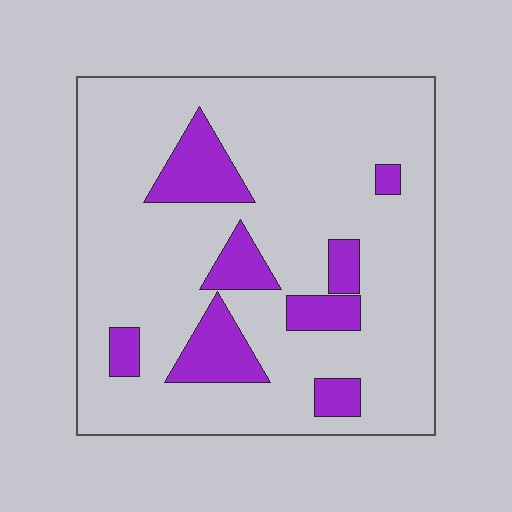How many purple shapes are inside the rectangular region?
8.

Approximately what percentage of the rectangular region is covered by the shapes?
Approximately 15%.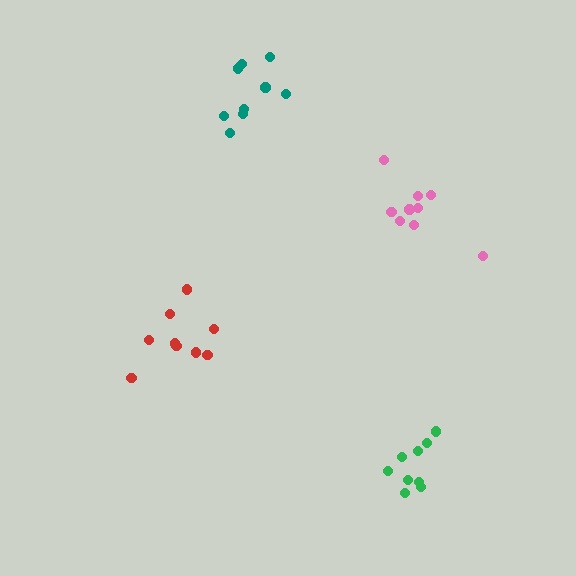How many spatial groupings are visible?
There are 4 spatial groupings.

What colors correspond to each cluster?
The clusters are colored: red, teal, pink, green.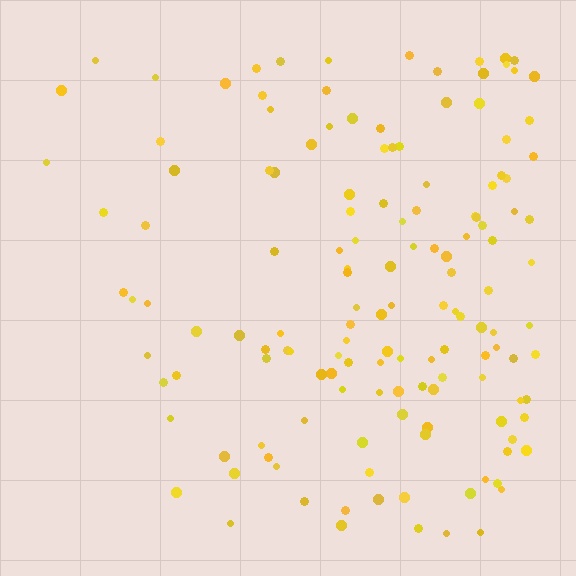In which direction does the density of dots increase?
From left to right, with the right side densest.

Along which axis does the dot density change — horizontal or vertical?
Horizontal.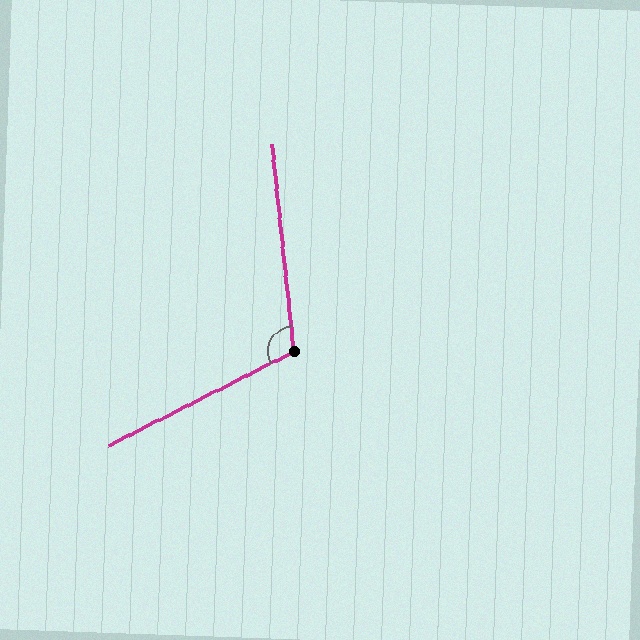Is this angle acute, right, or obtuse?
It is obtuse.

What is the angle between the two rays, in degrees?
Approximately 111 degrees.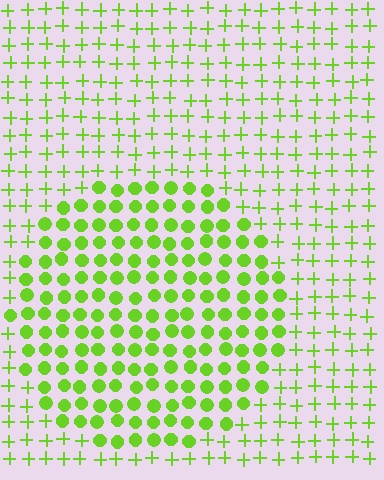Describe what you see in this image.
The image is filled with small lime elements arranged in a uniform grid. A circle-shaped region contains circles, while the surrounding area contains plus signs. The boundary is defined purely by the change in element shape.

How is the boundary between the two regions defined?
The boundary is defined by a change in element shape: circles inside vs. plus signs outside. All elements share the same color and spacing.